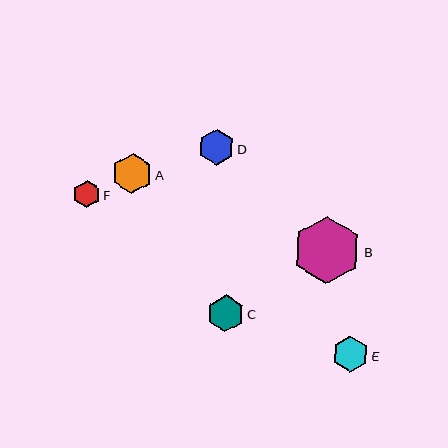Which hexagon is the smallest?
Hexagon F is the smallest with a size of approximately 27 pixels.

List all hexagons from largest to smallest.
From largest to smallest: B, A, C, E, D, F.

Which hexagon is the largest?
Hexagon B is the largest with a size of approximately 67 pixels.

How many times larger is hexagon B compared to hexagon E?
Hexagon B is approximately 1.9 times the size of hexagon E.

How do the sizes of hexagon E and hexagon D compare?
Hexagon E and hexagon D are approximately the same size.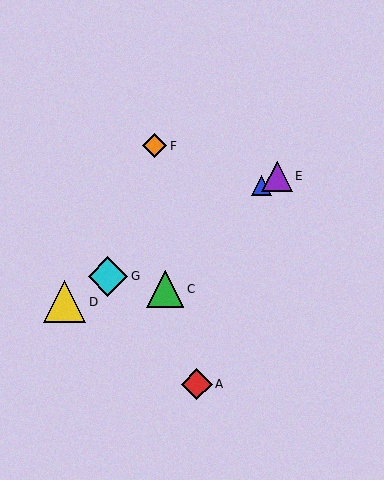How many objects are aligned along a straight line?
4 objects (B, D, E, G) are aligned along a straight line.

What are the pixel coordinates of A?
Object A is at (197, 384).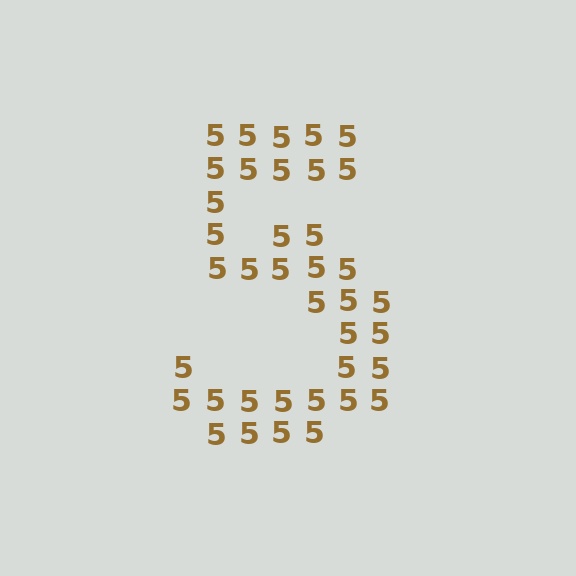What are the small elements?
The small elements are digit 5's.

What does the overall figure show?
The overall figure shows the digit 5.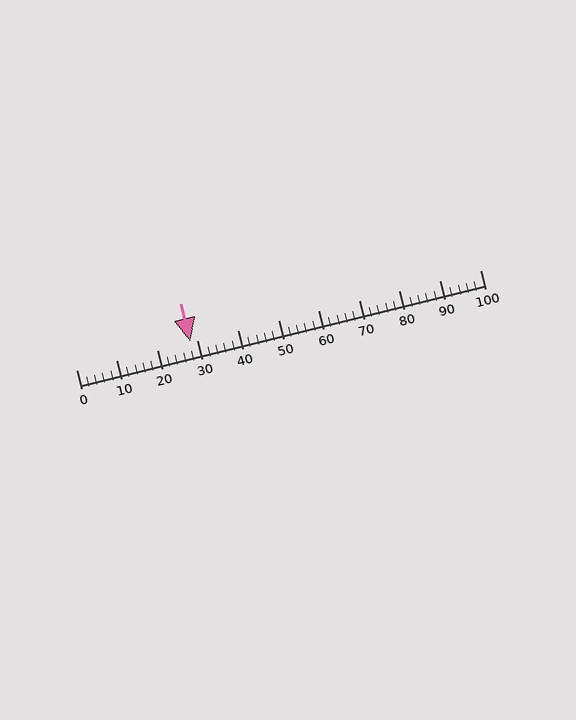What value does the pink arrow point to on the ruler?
The pink arrow points to approximately 28.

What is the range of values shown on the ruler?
The ruler shows values from 0 to 100.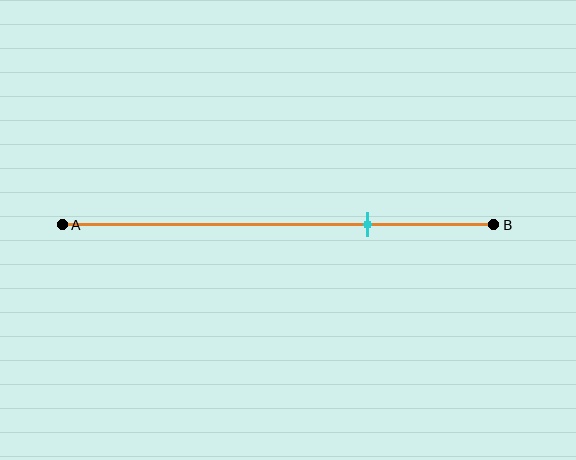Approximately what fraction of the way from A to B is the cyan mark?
The cyan mark is approximately 70% of the way from A to B.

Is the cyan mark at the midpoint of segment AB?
No, the mark is at about 70% from A, not at the 50% midpoint.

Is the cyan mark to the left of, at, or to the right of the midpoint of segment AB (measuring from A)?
The cyan mark is to the right of the midpoint of segment AB.